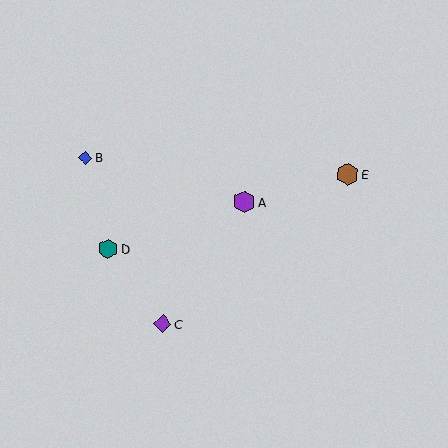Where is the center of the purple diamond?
The center of the purple diamond is at (163, 324).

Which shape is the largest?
The brown hexagon (labeled E) is the largest.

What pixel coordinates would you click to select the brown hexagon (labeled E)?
Click at (347, 174) to select the brown hexagon E.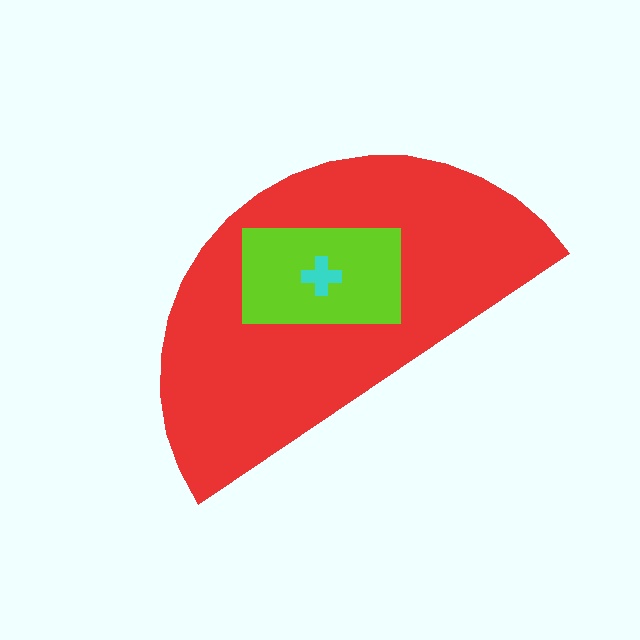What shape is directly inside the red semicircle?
The lime rectangle.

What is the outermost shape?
The red semicircle.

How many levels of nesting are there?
3.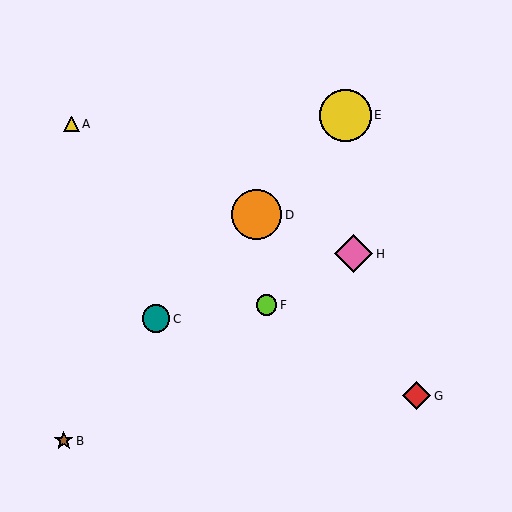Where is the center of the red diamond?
The center of the red diamond is at (417, 396).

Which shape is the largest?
The yellow circle (labeled E) is the largest.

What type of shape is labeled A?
Shape A is a yellow triangle.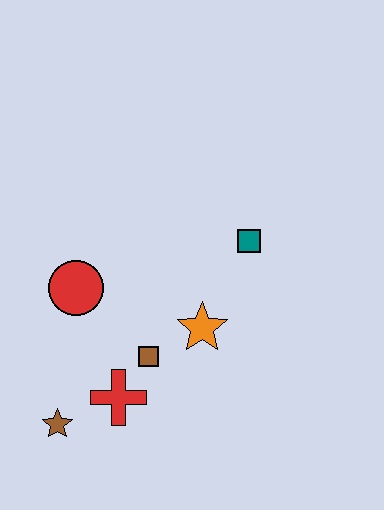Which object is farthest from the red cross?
The teal square is farthest from the red cross.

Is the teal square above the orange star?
Yes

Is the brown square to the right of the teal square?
No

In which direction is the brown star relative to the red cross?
The brown star is to the left of the red cross.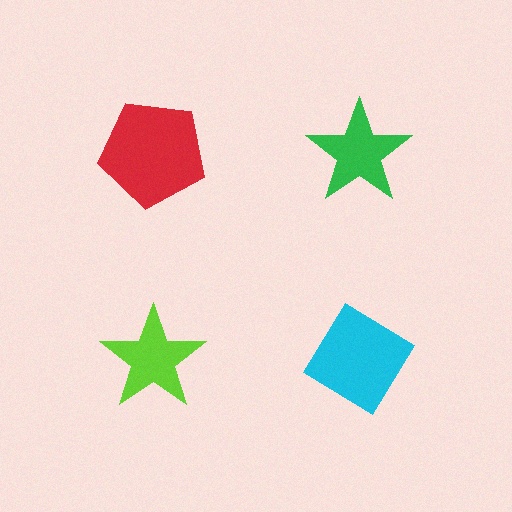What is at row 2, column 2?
A cyan diamond.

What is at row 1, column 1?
A red pentagon.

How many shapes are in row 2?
2 shapes.